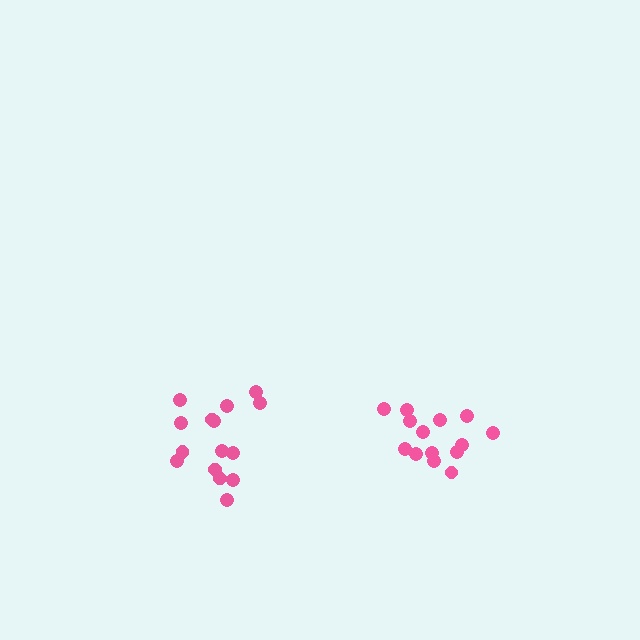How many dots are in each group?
Group 1: 14 dots, Group 2: 15 dots (29 total).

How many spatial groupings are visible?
There are 2 spatial groupings.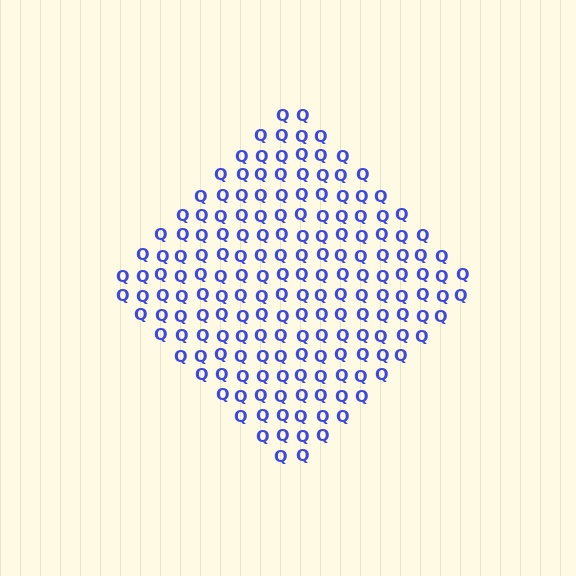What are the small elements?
The small elements are letter Q's.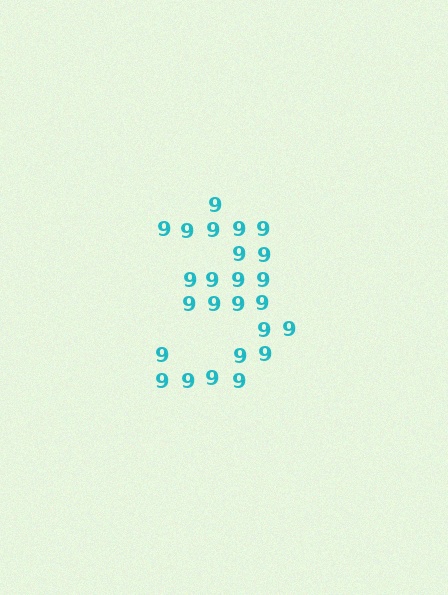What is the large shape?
The large shape is the digit 3.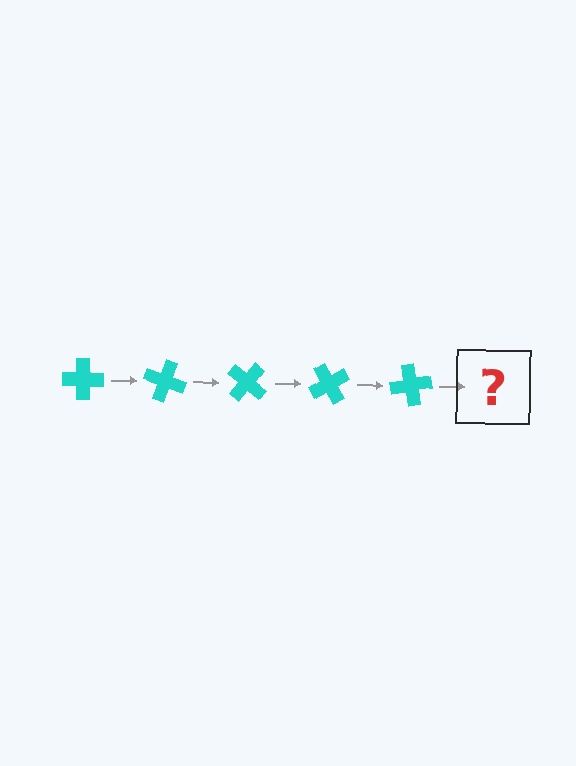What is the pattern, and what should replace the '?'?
The pattern is that the cross rotates 20 degrees each step. The '?' should be a cyan cross rotated 100 degrees.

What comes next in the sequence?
The next element should be a cyan cross rotated 100 degrees.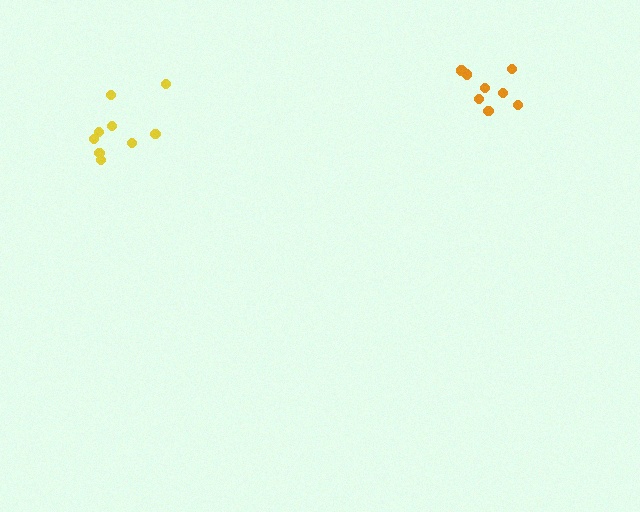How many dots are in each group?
Group 1: 8 dots, Group 2: 9 dots (17 total).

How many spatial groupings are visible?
There are 2 spatial groupings.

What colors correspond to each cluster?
The clusters are colored: orange, yellow.